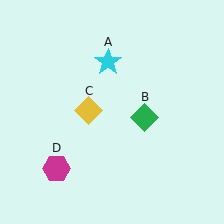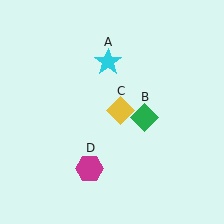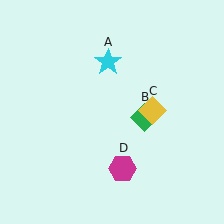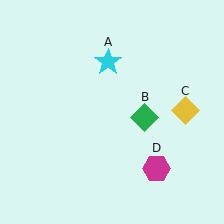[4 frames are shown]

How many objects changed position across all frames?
2 objects changed position: yellow diamond (object C), magenta hexagon (object D).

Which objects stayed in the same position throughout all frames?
Cyan star (object A) and green diamond (object B) remained stationary.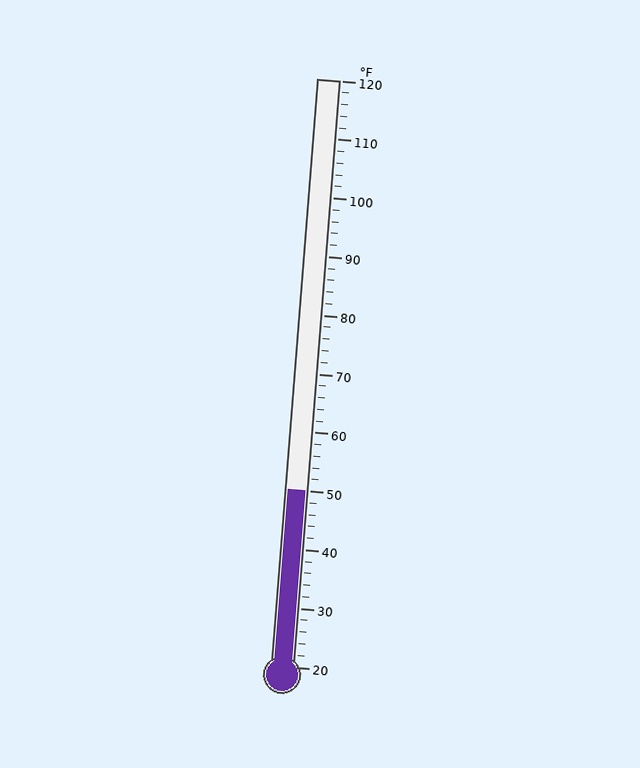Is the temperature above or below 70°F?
The temperature is below 70°F.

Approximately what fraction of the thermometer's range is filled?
The thermometer is filled to approximately 30% of its range.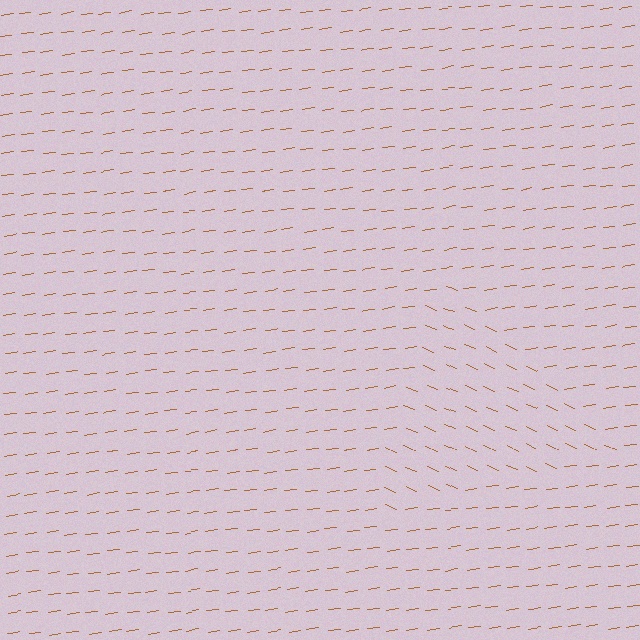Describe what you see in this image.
The image is filled with small brown line segments. A triangle region in the image has lines oriented differently from the surrounding lines, creating a visible texture boundary.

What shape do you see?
I see a triangle.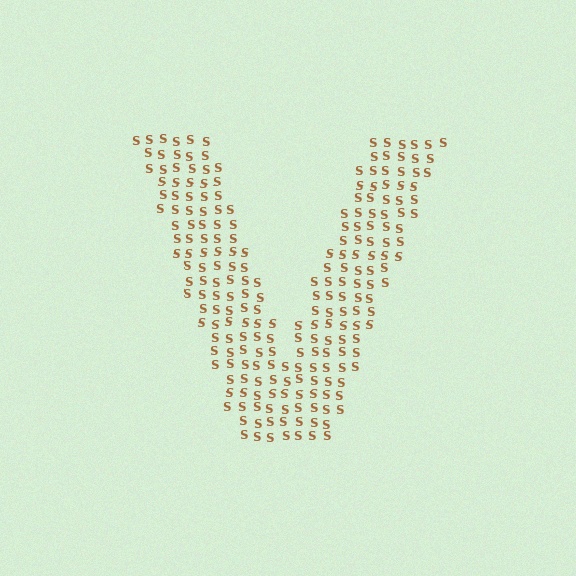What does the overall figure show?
The overall figure shows the letter V.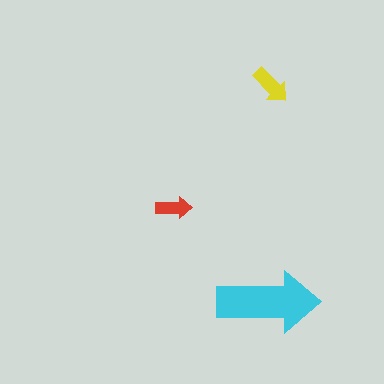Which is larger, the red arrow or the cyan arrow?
The cyan one.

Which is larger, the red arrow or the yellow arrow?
The yellow one.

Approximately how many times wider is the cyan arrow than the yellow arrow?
About 2.5 times wider.